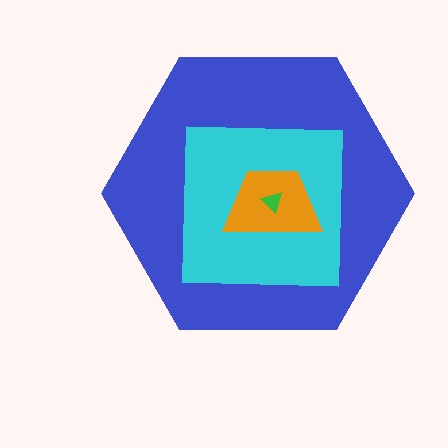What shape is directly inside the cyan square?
The orange trapezoid.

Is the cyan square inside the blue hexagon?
Yes.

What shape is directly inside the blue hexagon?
The cyan square.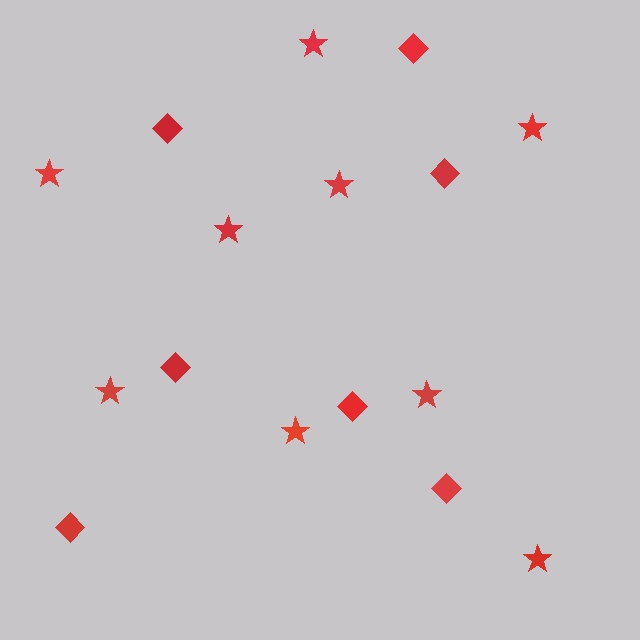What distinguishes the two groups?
There are 2 groups: one group of stars (9) and one group of diamonds (7).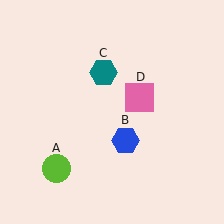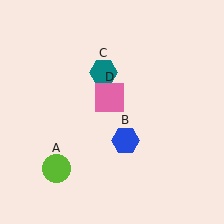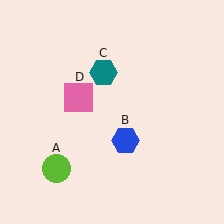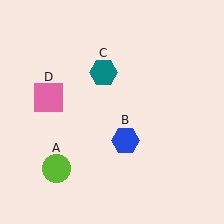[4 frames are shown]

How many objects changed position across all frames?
1 object changed position: pink square (object D).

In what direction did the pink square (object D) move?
The pink square (object D) moved left.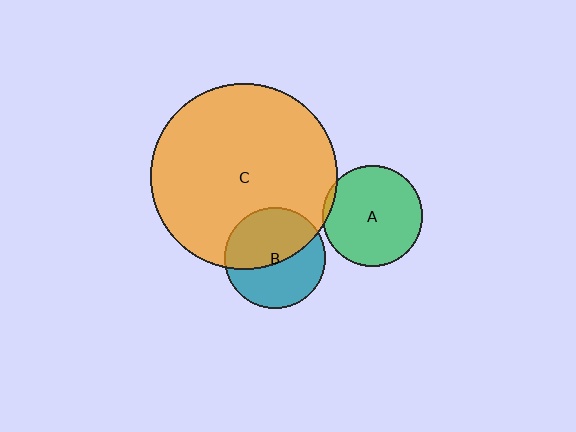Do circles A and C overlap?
Yes.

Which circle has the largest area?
Circle C (orange).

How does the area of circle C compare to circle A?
Approximately 3.5 times.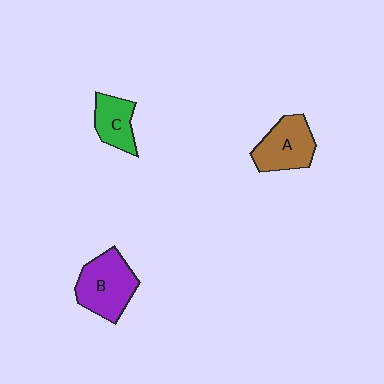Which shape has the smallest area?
Shape C (green).